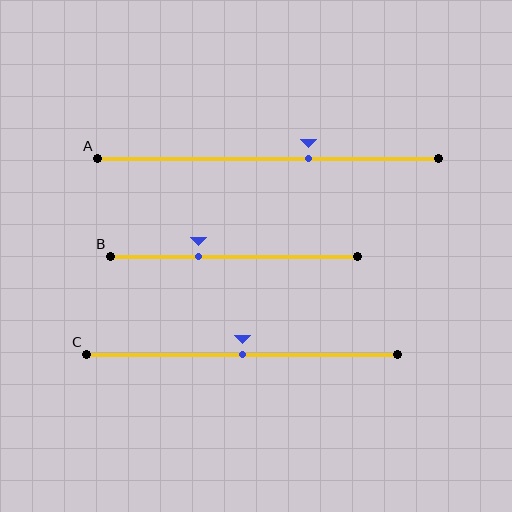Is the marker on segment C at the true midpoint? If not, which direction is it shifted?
Yes, the marker on segment C is at the true midpoint.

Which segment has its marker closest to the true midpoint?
Segment C has its marker closest to the true midpoint.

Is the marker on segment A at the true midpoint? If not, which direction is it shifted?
No, the marker on segment A is shifted to the right by about 12% of the segment length.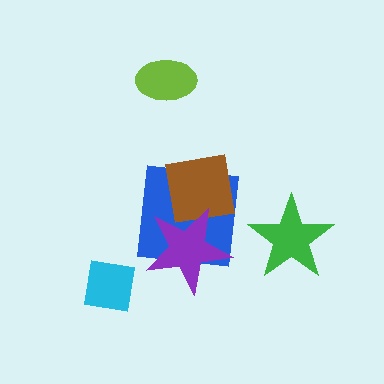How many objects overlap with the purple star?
2 objects overlap with the purple star.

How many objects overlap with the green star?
0 objects overlap with the green star.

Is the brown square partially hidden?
Yes, it is partially covered by another shape.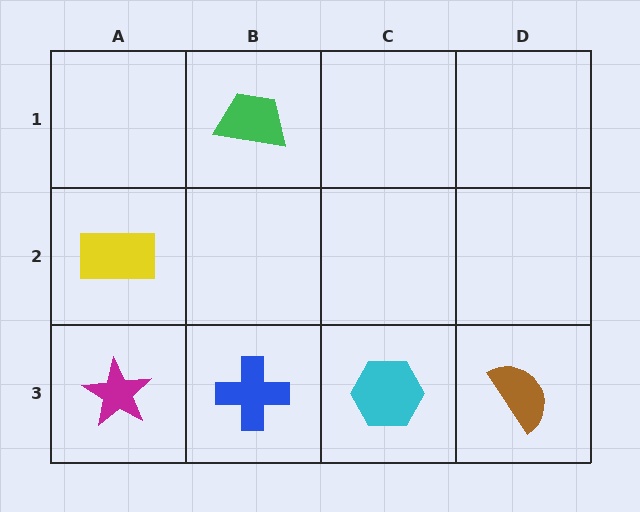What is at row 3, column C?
A cyan hexagon.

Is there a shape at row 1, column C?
No, that cell is empty.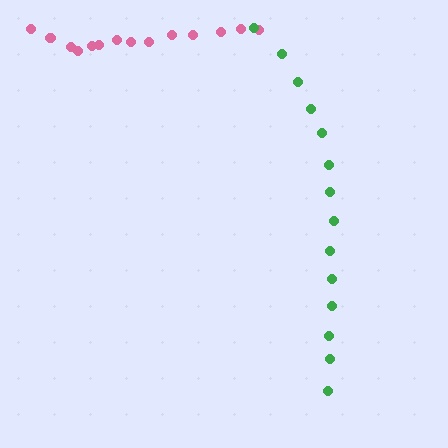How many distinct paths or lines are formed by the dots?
There are 2 distinct paths.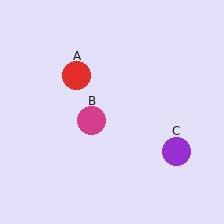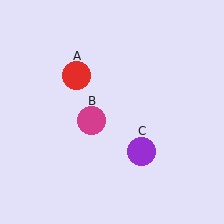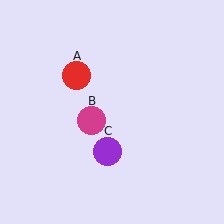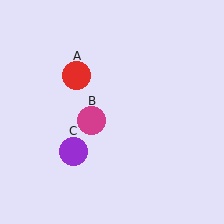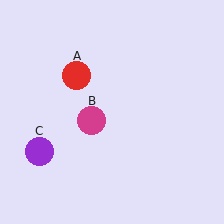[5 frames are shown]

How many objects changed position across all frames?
1 object changed position: purple circle (object C).